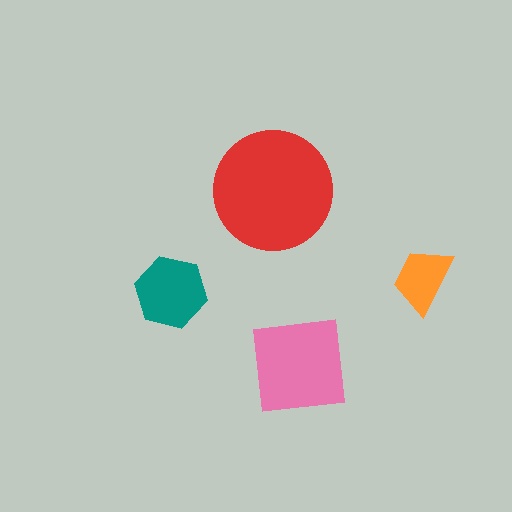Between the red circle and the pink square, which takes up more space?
The red circle.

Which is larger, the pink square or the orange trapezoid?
The pink square.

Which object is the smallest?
The orange trapezoid.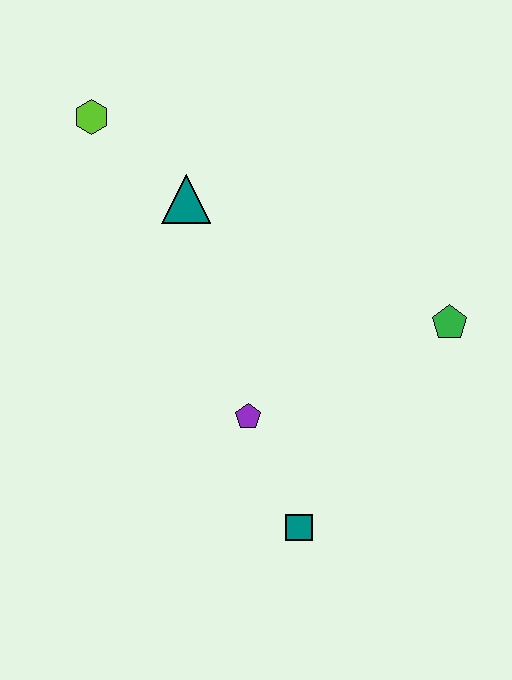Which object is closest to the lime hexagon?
The teal triangle is closest to the lime hexagon.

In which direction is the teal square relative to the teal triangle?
The teal square is below the teal triangle.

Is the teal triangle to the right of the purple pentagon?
No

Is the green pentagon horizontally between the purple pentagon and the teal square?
No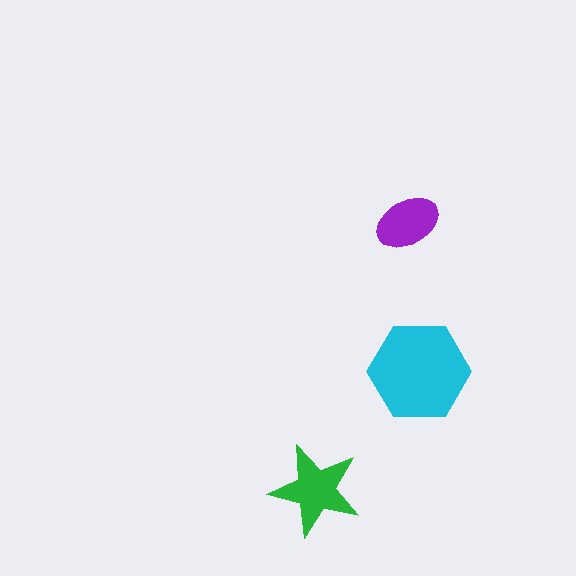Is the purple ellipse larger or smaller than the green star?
Smaller.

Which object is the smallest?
The purple ellipse.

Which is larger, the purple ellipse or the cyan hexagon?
The cyan hexagon.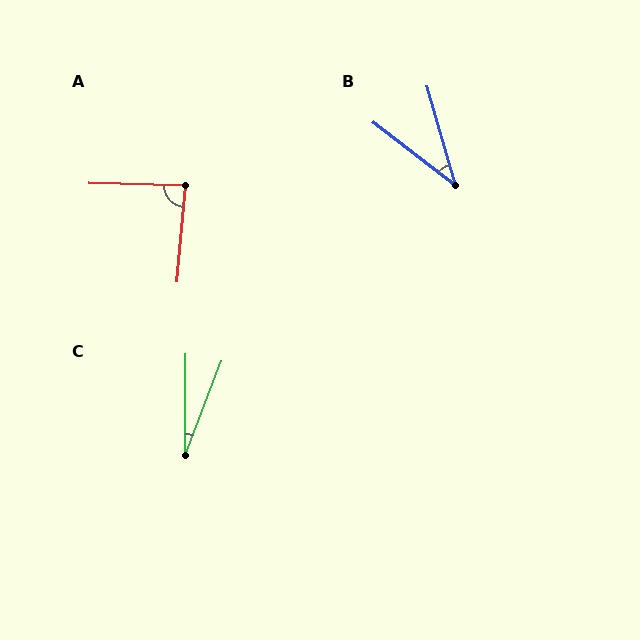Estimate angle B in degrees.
Approximately 37 degrees.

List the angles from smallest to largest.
C (21°), B (37°), A (86°).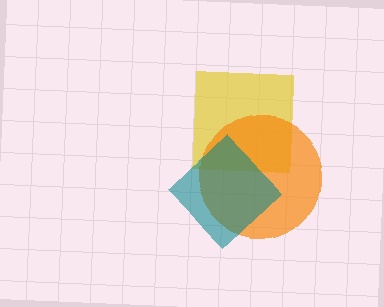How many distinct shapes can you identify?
There are 3 distinct shapes: a yellow square, an orange circle, a teal diamond.